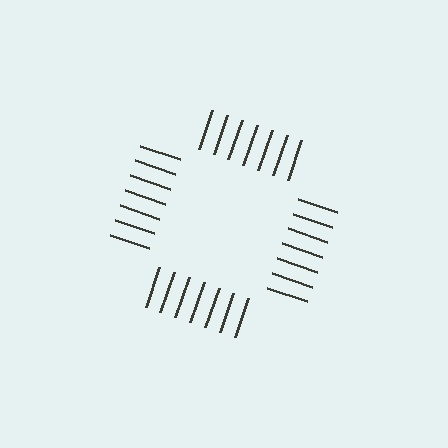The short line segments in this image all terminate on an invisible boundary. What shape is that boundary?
An illusory square — the line segments terminate on its edges but no continuous stroke is drawn.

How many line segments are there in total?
28 — 7 along each of the 4 edges.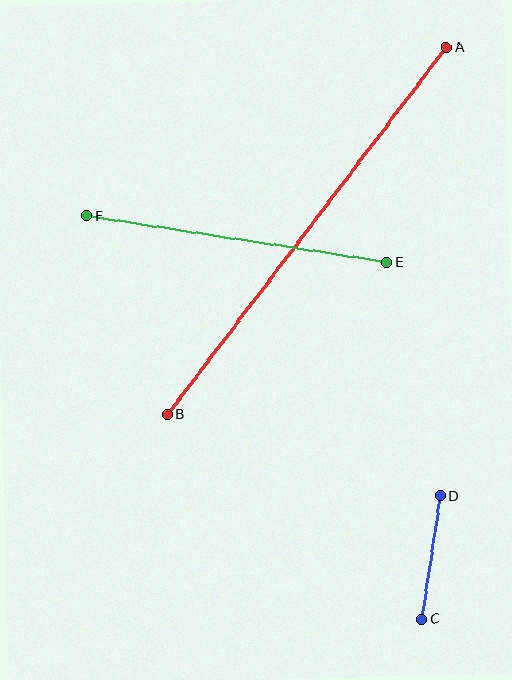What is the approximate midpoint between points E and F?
The midpoint is at approximately (237, 239) pixels.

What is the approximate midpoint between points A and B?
The midpoint is at approximately (307, 231) pixels.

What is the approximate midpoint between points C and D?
The midpoint is at approximately (431, 558) pixels.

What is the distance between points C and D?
The distance is approximately 124 pixels.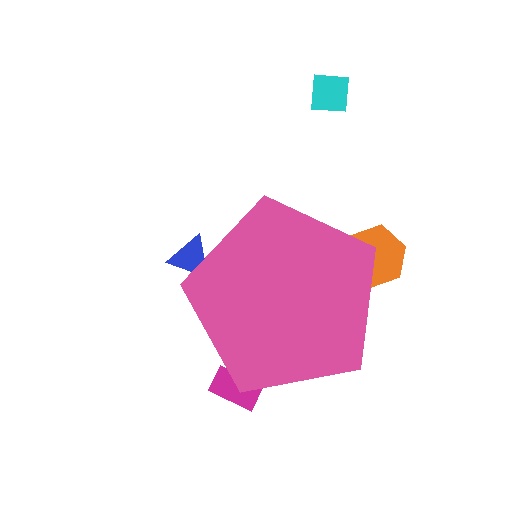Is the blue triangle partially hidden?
Yes, the blue triangle is partially hidden behind the pink pentagon.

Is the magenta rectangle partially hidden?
Yes, the magenta rectangle is partially hidden behind the pink pentagon.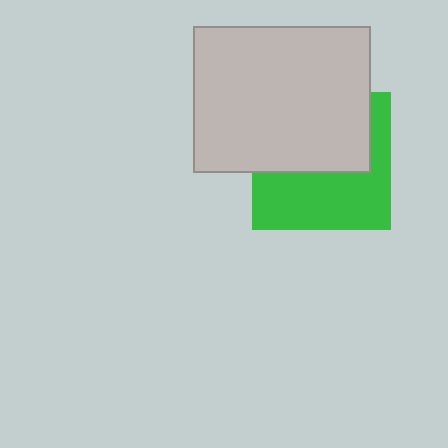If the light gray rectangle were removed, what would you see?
You would see the complete green square.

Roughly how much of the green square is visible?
About half of it is visible (roughly 49%).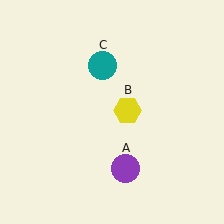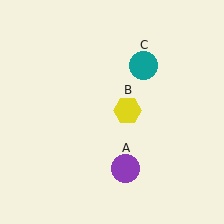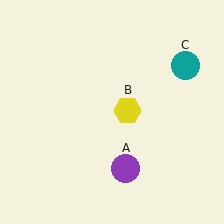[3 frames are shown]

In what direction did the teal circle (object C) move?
The teal circle (object C) moved right.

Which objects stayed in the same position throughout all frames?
Purple circle (object A) and yellow hexagon (object B) remained stationary.